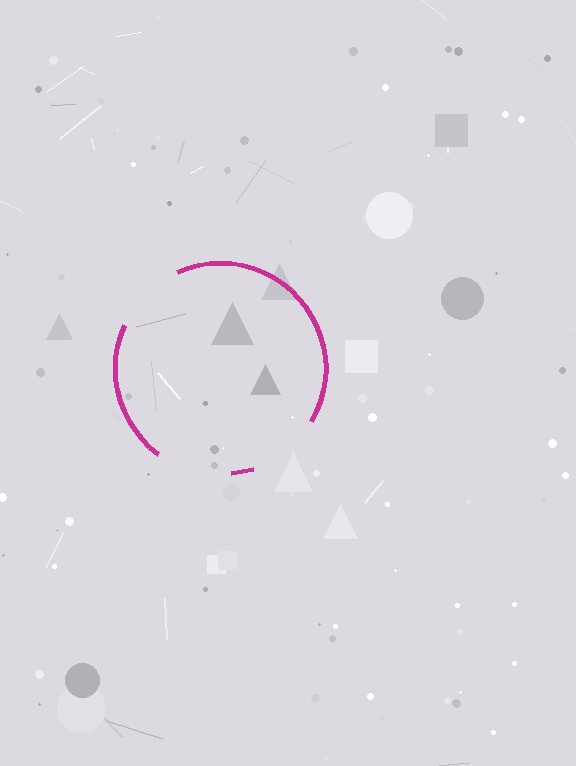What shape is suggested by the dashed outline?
The dashed outline suggests a circle.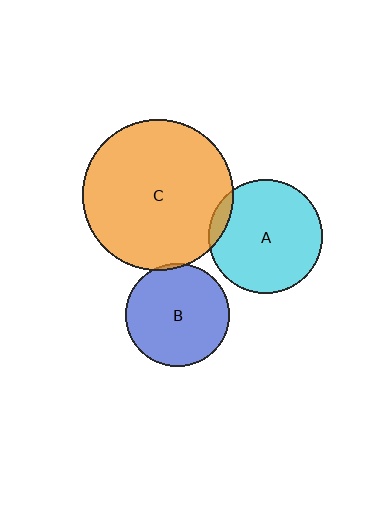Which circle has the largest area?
Circle C (orange).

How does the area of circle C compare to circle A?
Approximately 1.8 times.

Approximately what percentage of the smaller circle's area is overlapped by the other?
Approximately 5%.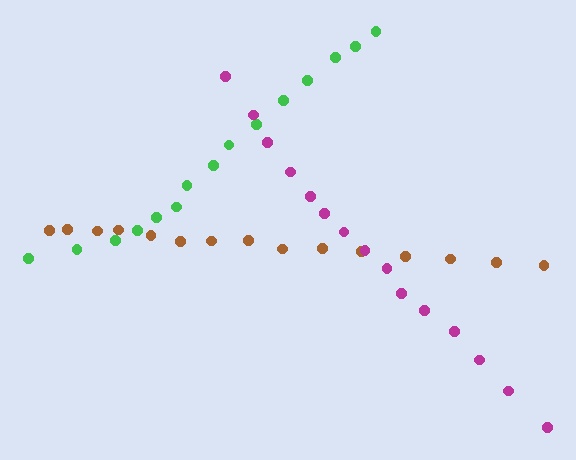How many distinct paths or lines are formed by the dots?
There are 3 distinct paths.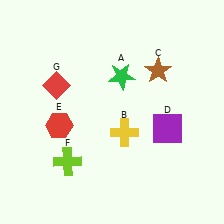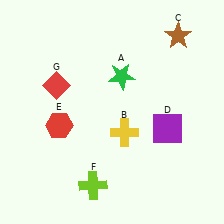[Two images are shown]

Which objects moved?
The objects that moved are: the brown star (C), the lime cross (F).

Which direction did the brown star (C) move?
The brown star (C) moved up.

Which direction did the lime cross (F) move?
The lime cross (F) moved right.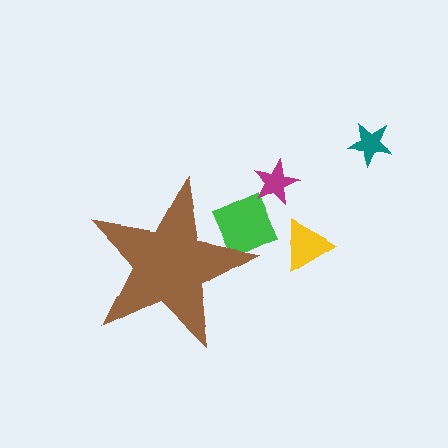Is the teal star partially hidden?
No, the teal star is fully visible.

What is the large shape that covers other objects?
A brown star.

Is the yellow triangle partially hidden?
No, the yellow triangle is fully visible.